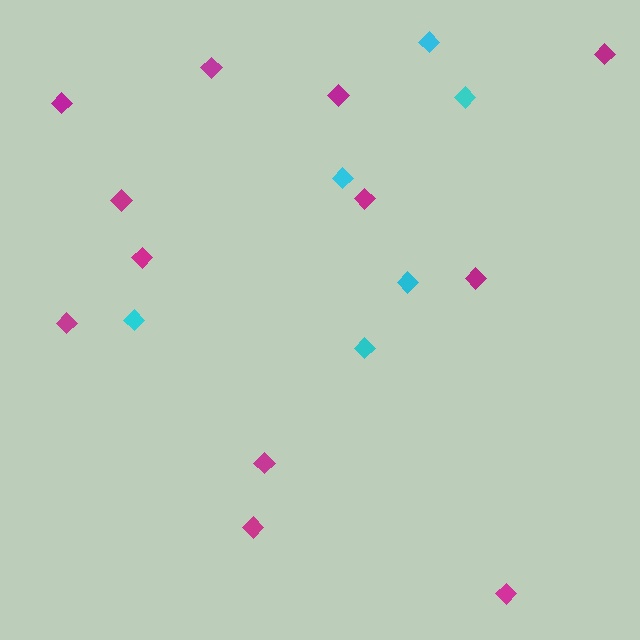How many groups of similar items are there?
There are 2 groups: one group of magenta diamonds (12) and one group of cyan diamonds (6).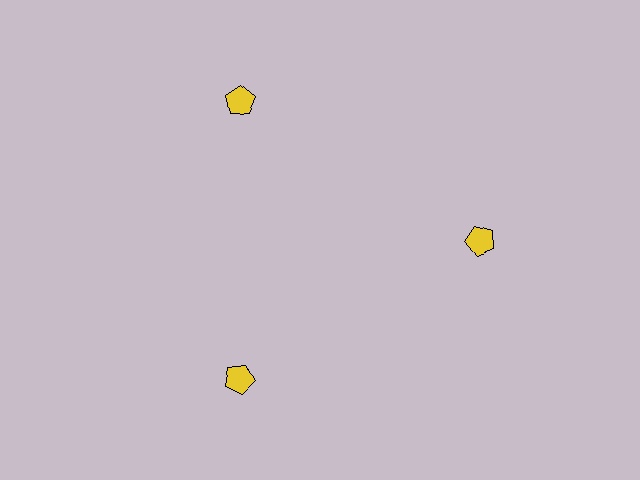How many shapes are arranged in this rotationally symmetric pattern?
There are 3 shapes, arranged in 3 groups of 1.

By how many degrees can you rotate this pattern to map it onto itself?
The pattern maps onto itself every 120 degrees of rotation.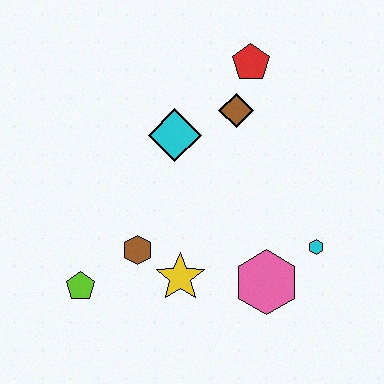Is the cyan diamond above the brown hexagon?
Yes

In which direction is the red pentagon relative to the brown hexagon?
The red pentagon is above the brown hexagon.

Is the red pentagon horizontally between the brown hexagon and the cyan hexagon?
Yes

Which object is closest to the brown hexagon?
The yellow star is closest to the brown hexagon.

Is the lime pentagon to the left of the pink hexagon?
Yes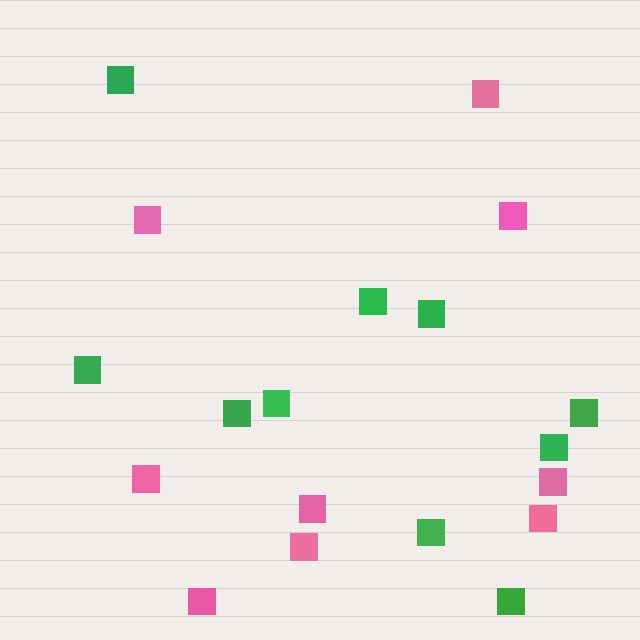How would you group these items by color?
There are 2 groups: one group of pink squares (9) and one group of green squares (10).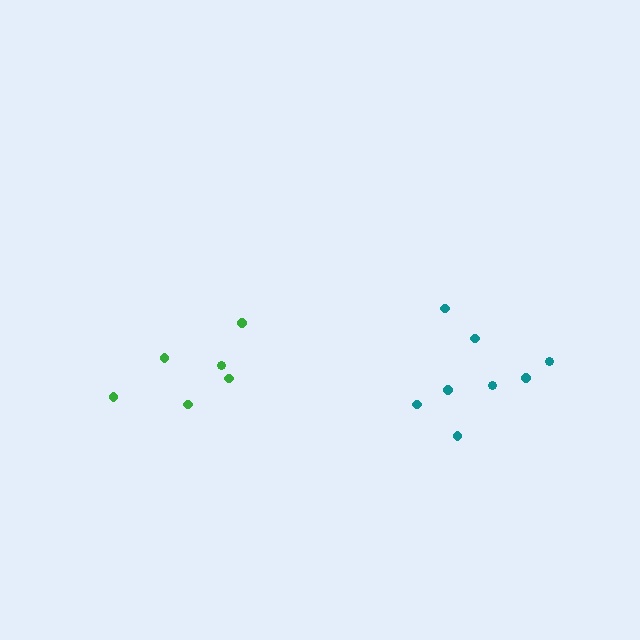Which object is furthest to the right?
The teal cluster is rightmost.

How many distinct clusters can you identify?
There are 2 distinct clusters.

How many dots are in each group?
Group 1: 6 dots, Group 2: 8 dots (14 total).